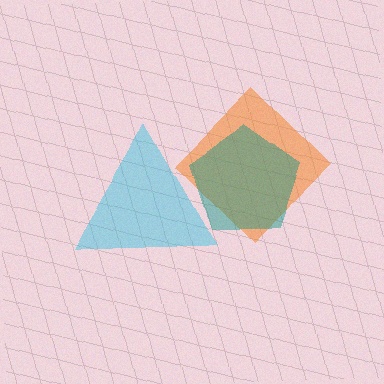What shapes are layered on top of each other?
The layered shapes are: an orange diamond, a teal pentagon, a cyan triangle.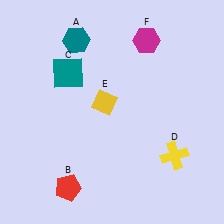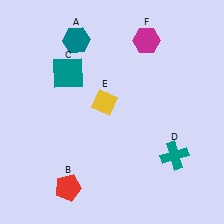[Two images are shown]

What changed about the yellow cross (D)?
In Image 1, D is yellow. In Image 2, it changed to teal.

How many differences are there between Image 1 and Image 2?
There is 1 difference between the two images.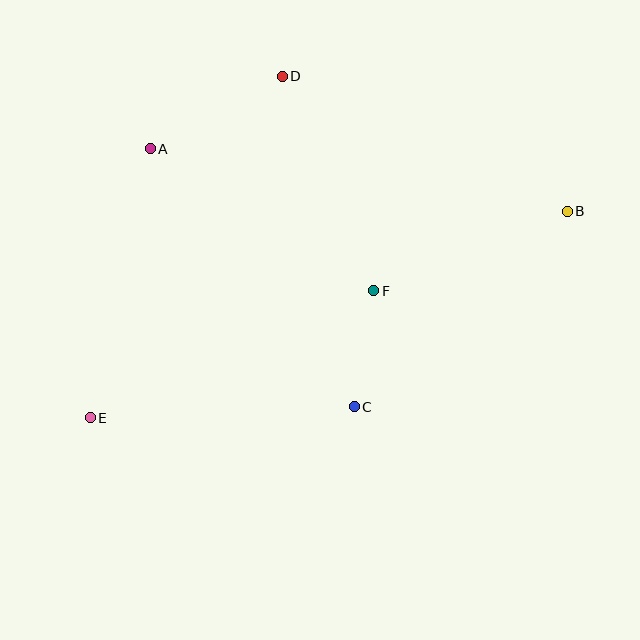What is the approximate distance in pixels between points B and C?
The distance between B and C is approximately 289 pixels.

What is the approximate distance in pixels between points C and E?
The distance between C and E is approximately 264 pixels.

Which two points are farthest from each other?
Points B and E are farthest from each other.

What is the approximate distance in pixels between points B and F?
The distance between B and F is approximately 209 pixels.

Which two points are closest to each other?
Points C and F are closest to each other.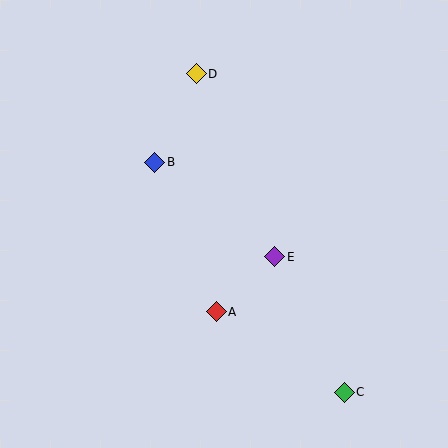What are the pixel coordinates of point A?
Point A is at (216, 312).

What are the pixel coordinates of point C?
Point C is at (344, 392).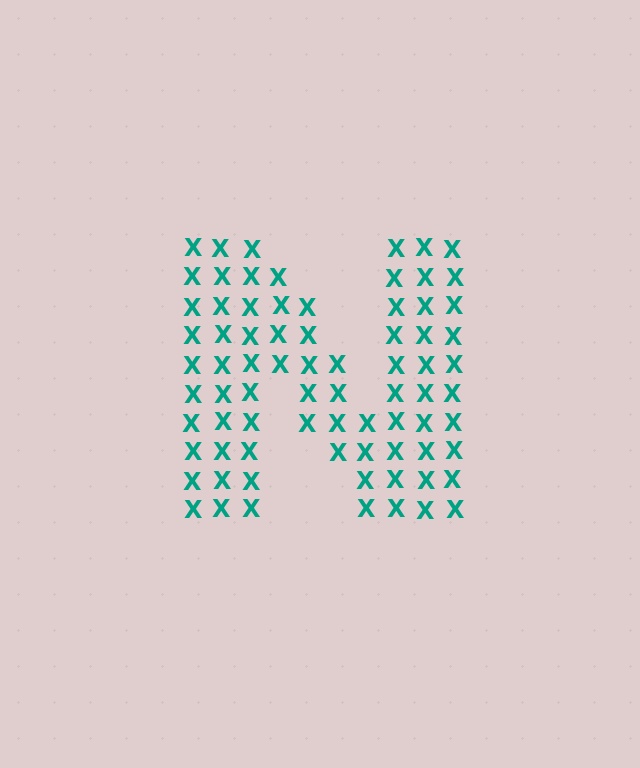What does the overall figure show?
The overall figure shows the letter N.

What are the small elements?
The small elements are letter X's.